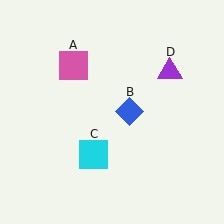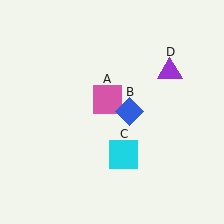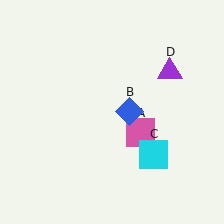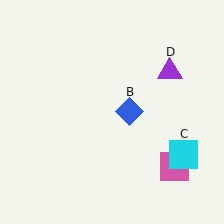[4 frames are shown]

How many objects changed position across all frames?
2 objects changed position: pink square (object A), cyan square (object C).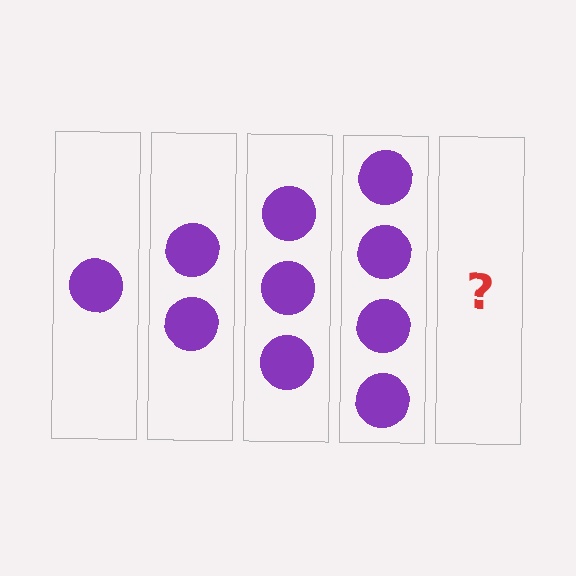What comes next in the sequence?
The next element should be 5 circles.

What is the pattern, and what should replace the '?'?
The pattern is that each step adds one more circle. The '?' should be 5 circles.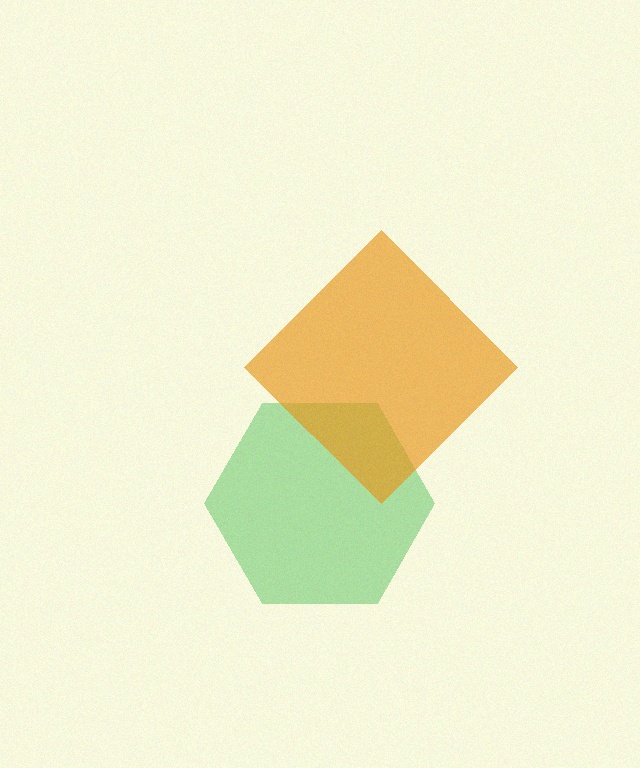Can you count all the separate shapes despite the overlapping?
Yes, there are 2 separate shapes.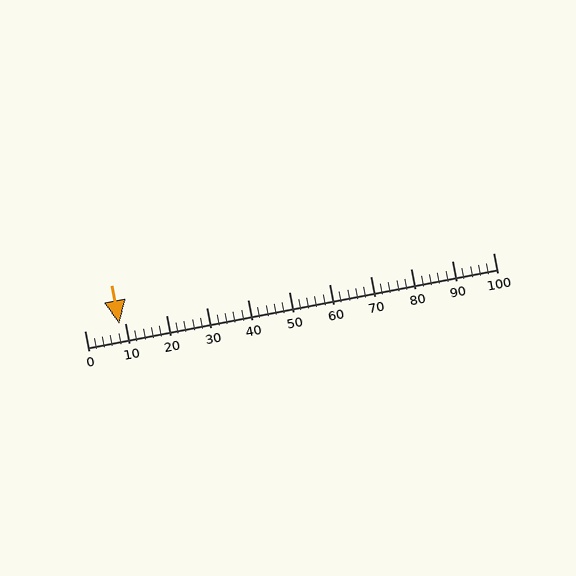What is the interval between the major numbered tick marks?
The major tick marks are spaced 10 units apart.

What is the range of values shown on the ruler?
The ruler shows values from 0 to 100.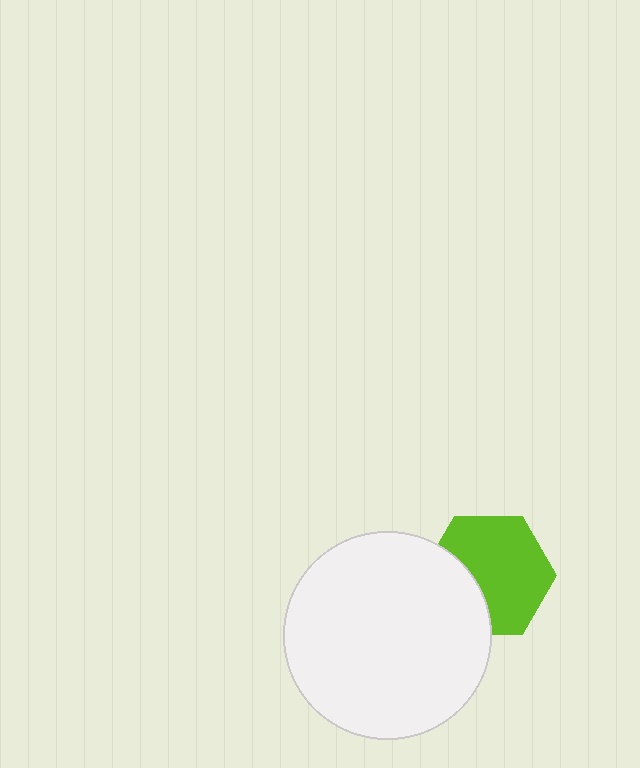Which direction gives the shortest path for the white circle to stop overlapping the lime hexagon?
Moving left gives the shortest separation.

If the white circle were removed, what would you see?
You would see the complete lime hexagon.